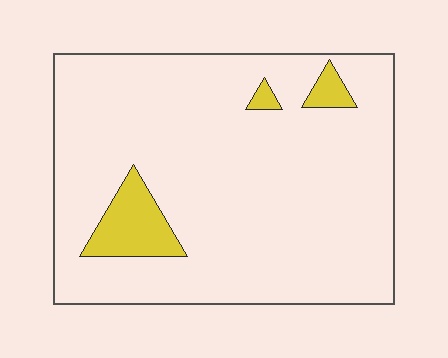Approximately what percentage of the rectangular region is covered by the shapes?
Approximately 10%.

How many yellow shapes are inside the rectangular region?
3.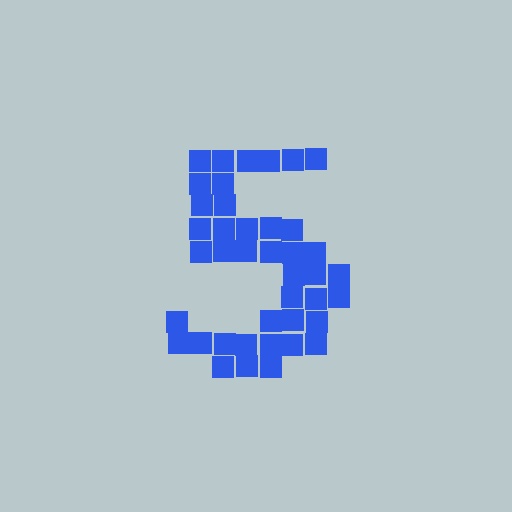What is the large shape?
The large shape is the digit 5.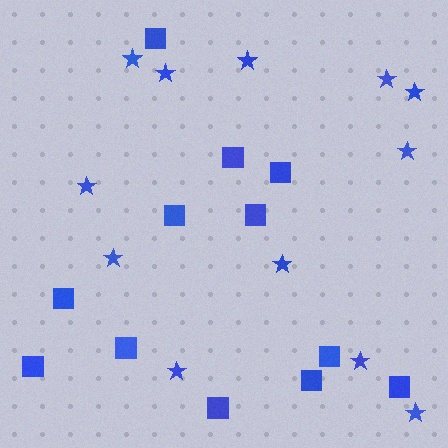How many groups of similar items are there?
There are 2 groups: one group of squares (12) and one group of stars (12).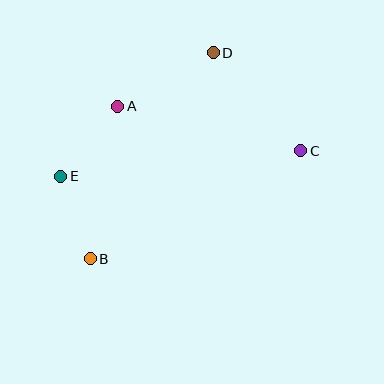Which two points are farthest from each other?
Points C and E are farthest from each other.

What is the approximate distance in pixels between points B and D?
The distance between B and D is approximately 240 pixels.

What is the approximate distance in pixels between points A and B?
The distance between A and B is approximately 155 pixels.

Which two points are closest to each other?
Points B and E are closest to each other.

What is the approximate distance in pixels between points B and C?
The distance between B and C is approximately 236 pixels.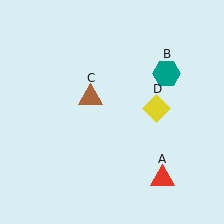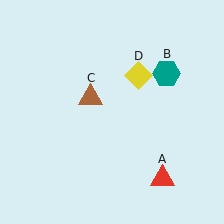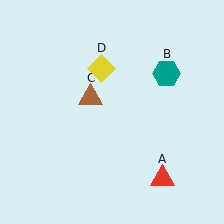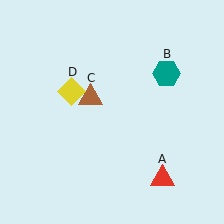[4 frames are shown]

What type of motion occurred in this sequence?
The yellow diamond (object D) rotated counterclockwise around the center of the scene.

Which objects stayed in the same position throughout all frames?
Red triangle (object A) and teal hexagon (object B) and brown triangle (object C) remained stationary.